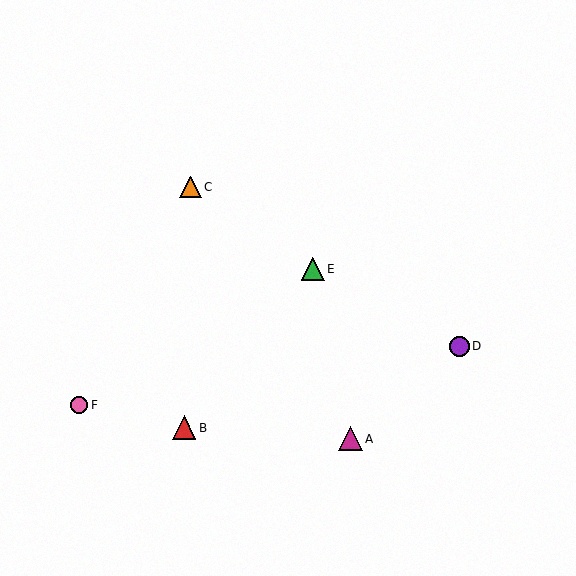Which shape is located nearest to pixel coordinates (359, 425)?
The magenta triangle (labeled A) at (350, 439) is nearest to that location.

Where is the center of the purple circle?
The center of the purple circle is at (459, 346).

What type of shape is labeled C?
Shape C is an orange triangle.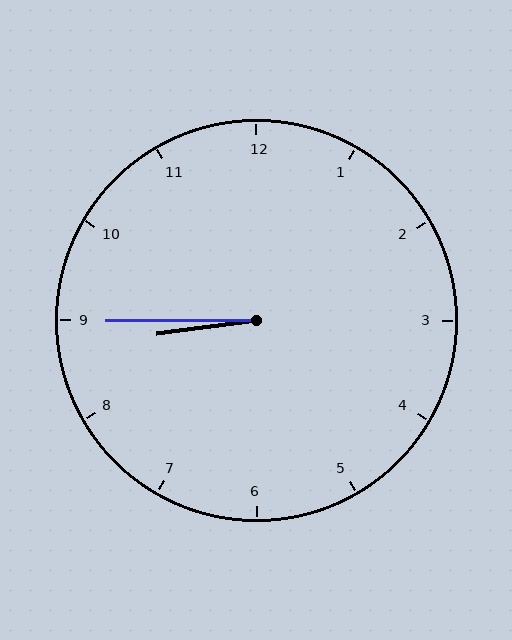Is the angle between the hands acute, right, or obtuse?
It is acute.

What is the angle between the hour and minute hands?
Approximately 8 degrees.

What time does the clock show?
8:45.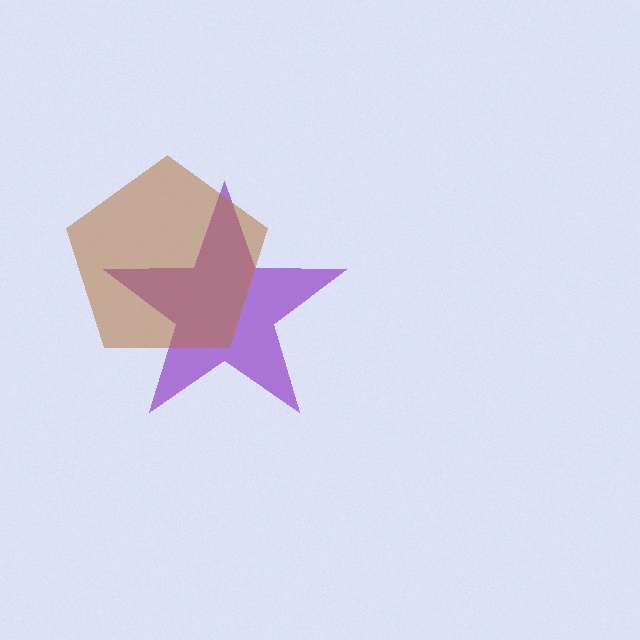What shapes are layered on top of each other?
The layered shapes are: a purple star, a brown pentagon.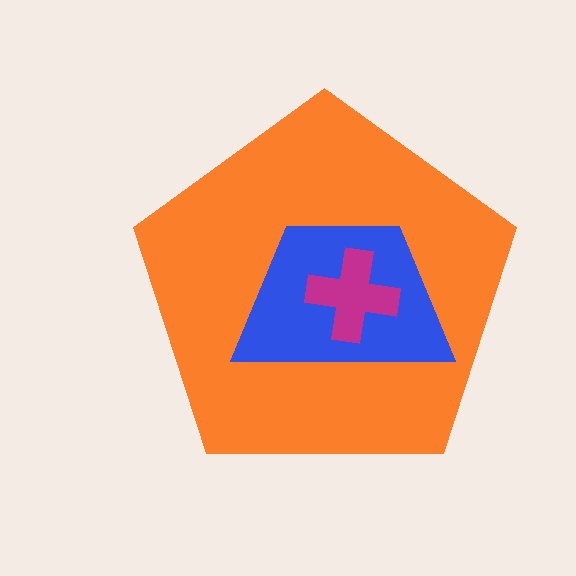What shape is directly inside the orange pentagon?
The blue trapezoid.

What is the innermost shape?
The magenta cross.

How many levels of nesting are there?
3.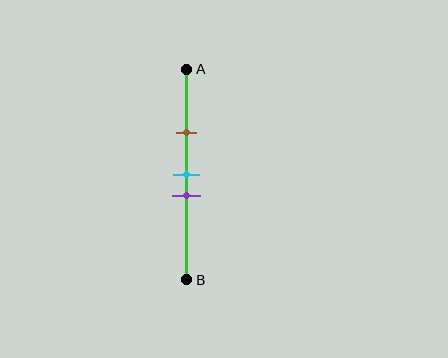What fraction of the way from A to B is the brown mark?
The brown mark is approximately 30% (0.3) of the way from A to B.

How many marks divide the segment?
There are 3 marks dividing the segment.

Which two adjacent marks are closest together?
The cyan and purple marks are the closest adjacent pair.